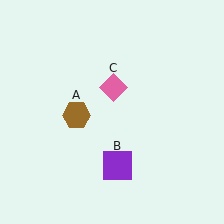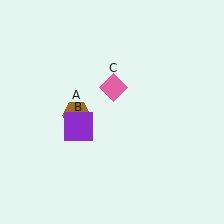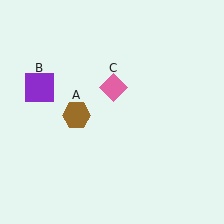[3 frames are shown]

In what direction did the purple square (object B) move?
The purple square (object B) moved up and to the left.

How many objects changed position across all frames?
1 object changed position: purple square (object B).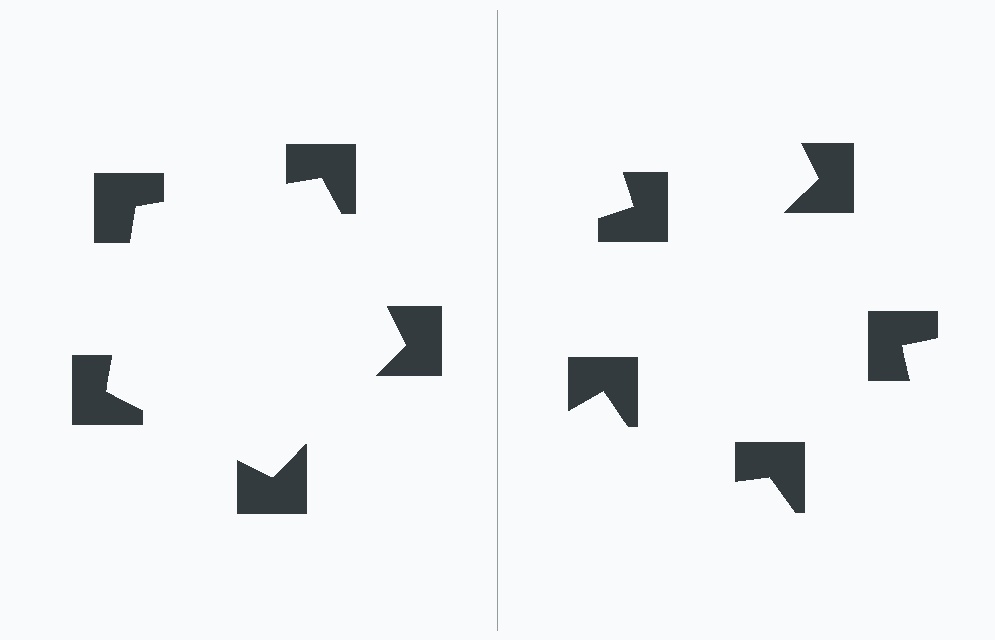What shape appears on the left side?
An illusory pentagon.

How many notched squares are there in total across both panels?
10 — 5 on each side.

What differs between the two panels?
The notched squares are positioned identically on both sides; only the wedge orientations differ. On the left they align to a pentagon; on the right they are misaligned.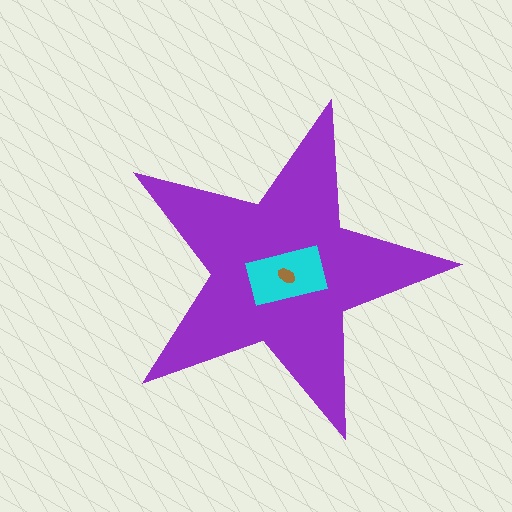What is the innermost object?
The brown ellipse.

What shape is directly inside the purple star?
The cyan rectangle.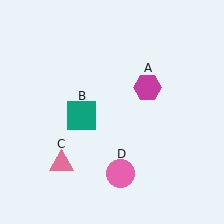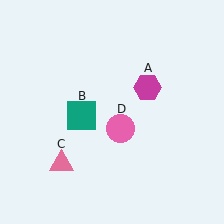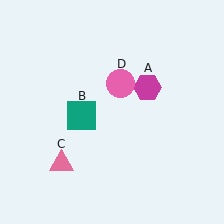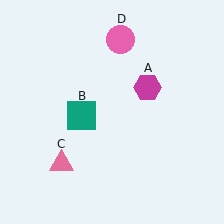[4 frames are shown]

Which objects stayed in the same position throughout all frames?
Magenta hexagon (object A) and teal square (object B) and pink triangle (object C) remained stationary.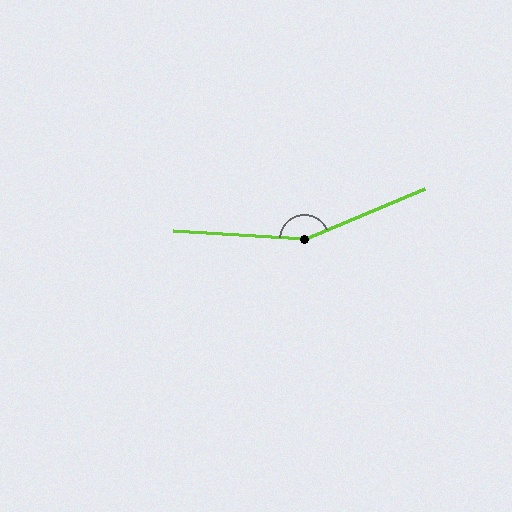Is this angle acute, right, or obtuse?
It is obtuse.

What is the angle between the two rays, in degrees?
Approximately 154 degrees.